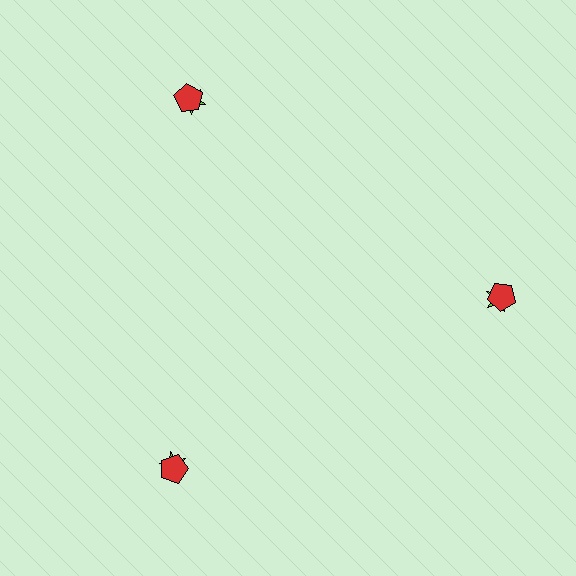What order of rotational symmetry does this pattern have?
This pattern has 3-fold rotational symmetry.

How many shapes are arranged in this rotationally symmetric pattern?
There are 6 shapes, arranged in 3 groups of 2.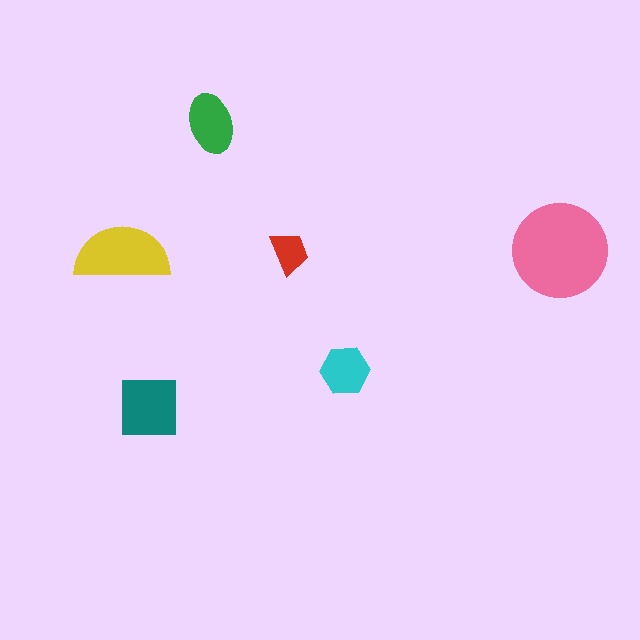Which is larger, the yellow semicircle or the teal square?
The yellow semicircle.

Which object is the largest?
The pink circle.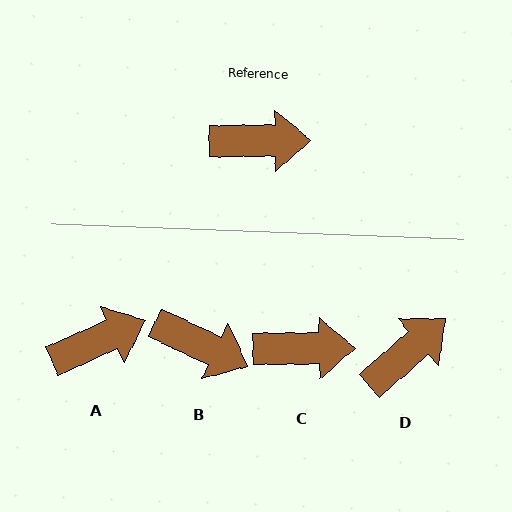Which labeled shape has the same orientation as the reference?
C.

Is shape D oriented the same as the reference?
No, it is off by about 41 degrees.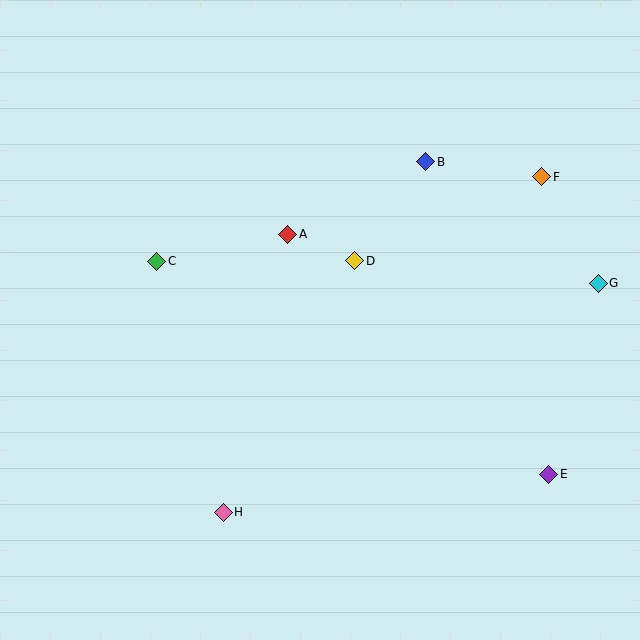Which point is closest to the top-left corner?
Point C is closest to the top-left corner.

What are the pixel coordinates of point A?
Point A is at (288, 234).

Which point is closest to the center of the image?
Point D at (355, 261) is closest to the center.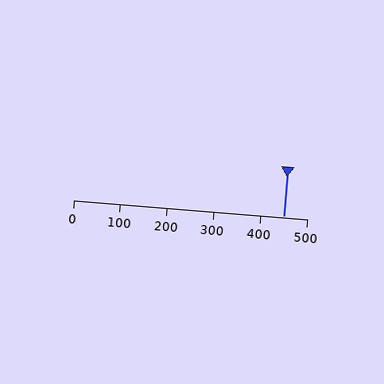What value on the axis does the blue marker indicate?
The marker indicates approximately 450.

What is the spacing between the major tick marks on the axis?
The major ticks are spaced 100 apart.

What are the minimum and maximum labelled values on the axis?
The axis runs from 0 to 500.